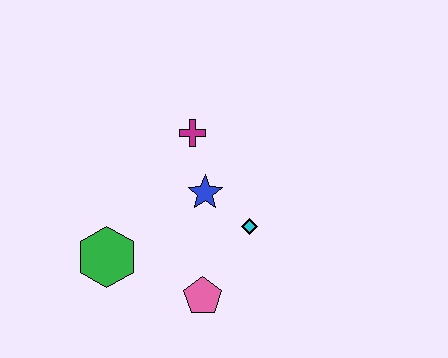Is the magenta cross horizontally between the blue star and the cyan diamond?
No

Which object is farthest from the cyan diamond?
The green hexagon is farthest from the cyan diamond.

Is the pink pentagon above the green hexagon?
No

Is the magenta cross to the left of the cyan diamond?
Yes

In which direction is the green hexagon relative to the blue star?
The green hexagon is to the left of the blue star.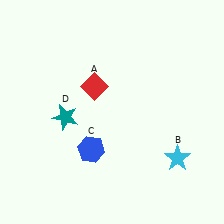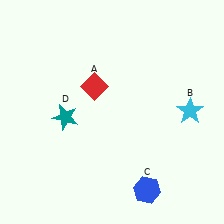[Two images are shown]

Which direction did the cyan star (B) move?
The cyan star (B) moved up.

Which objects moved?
The objects that moved are: the cyan star (B), the blue hexagon (C).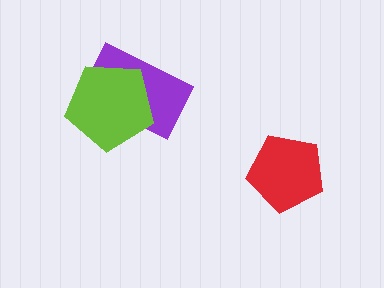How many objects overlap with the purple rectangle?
1 object overlaps with the purple rectangle.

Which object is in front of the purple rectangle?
The lime pentagon is in front of the purple rectangle.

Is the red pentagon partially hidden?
No, no other shape covers it.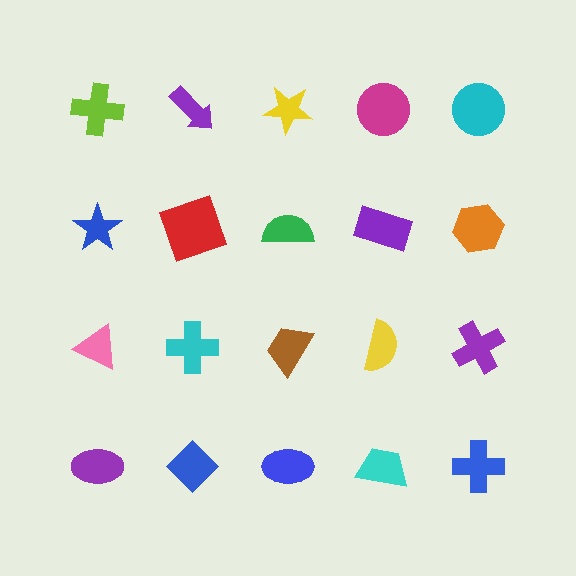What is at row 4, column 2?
A blue diamond.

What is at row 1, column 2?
A purple arrow.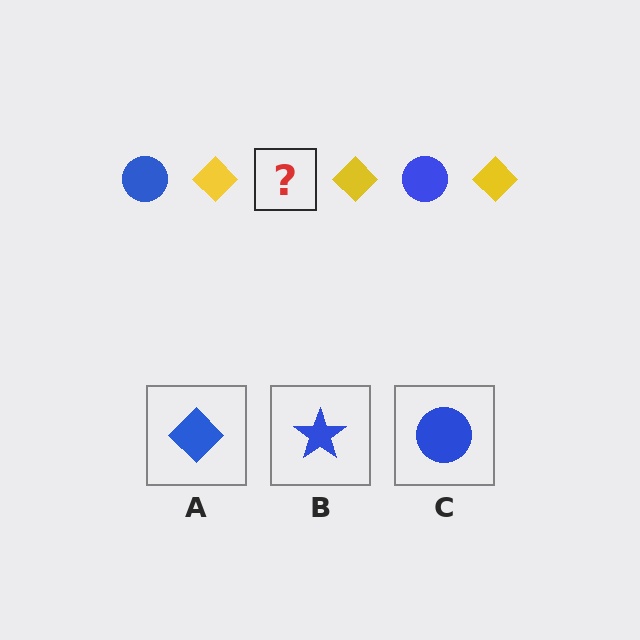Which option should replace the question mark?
Option C.